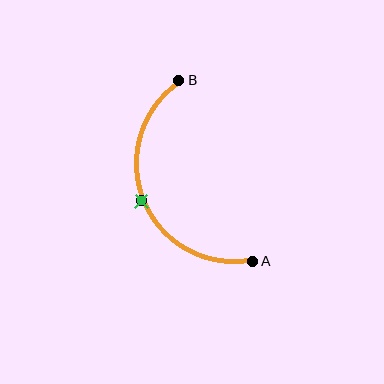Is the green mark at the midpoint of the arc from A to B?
Yes. The green mark lies on the arc at equal arc-length from both A and B — it is the arc midpoint.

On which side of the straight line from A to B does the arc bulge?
The arc bulges to the left of the straight line connecting A and B.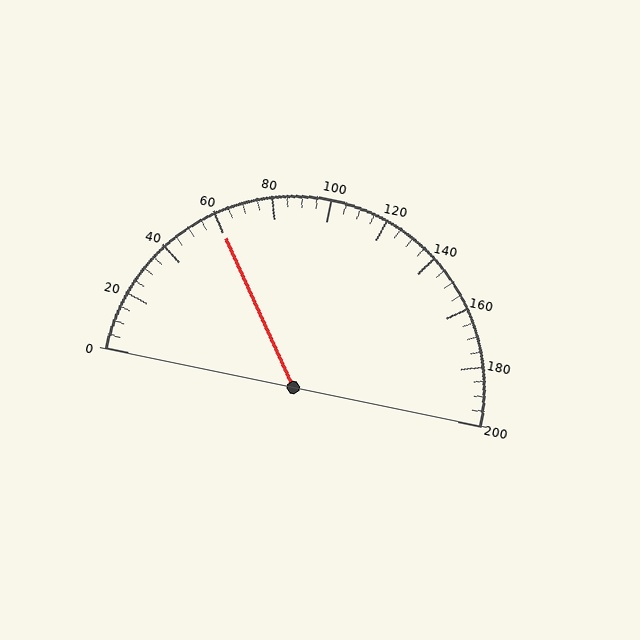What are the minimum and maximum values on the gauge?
The gauge ranges from 0 to 200.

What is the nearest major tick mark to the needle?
The nearest major tick mark is 60.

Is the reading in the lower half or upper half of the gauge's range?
The reading is in the lower half of the range (0 to 200).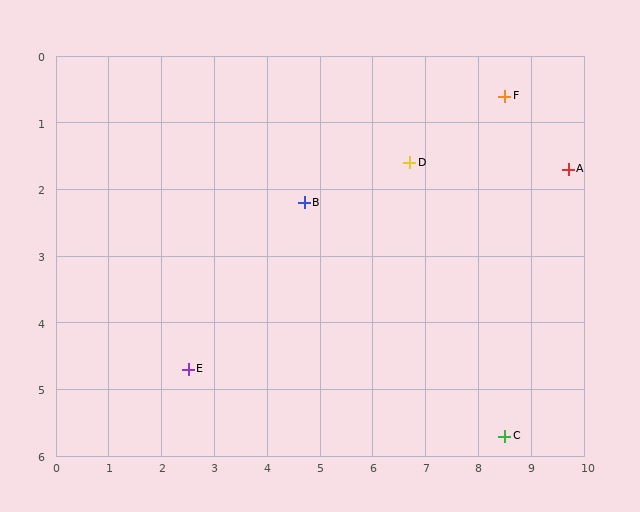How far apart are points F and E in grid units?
Points F and E are about 7.3 grid units apart.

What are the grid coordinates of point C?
Point C is at approximately (8.5, 5.7).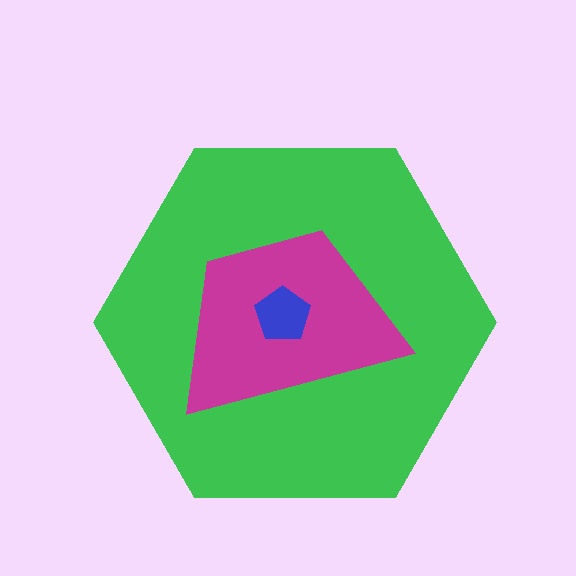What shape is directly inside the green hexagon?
The magenta trapezoid.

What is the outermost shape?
The green hexagon.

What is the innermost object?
The blue pentagon.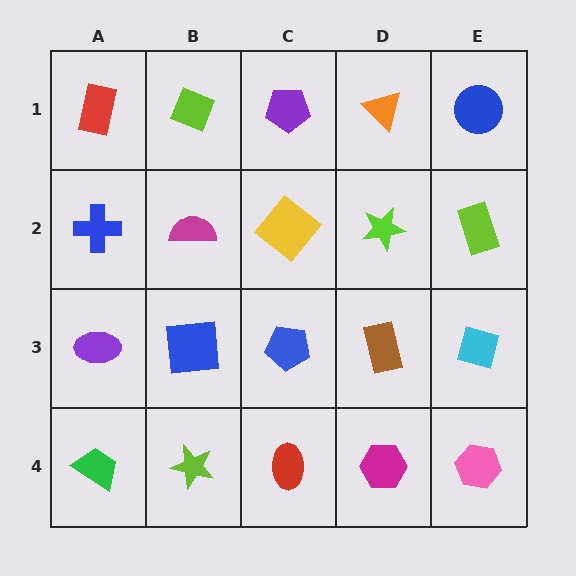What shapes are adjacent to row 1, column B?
A magenta semicircle (row 2, column B), a red rectangle (row 1, column A), a purple pentagon (row 1, column C).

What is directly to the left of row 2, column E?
A lime star.